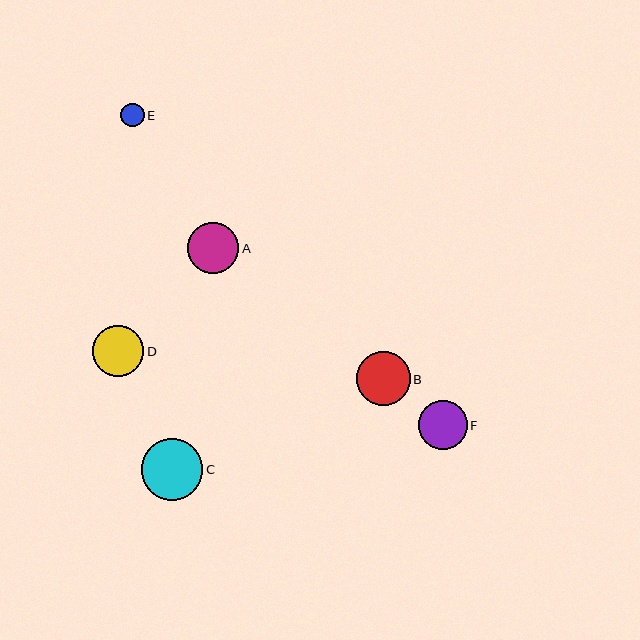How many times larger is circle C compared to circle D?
Circle C is approximately 1.2 times the size of circle D.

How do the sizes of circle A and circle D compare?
Circle A and circle D are approximately the same size.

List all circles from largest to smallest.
From largest to smallest: C, B, A, D, F, E.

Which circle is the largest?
Circle C is the largest with a size of approximately 61 pixels.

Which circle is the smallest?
Circle E is the smallest with a size of approximately 24 pixels.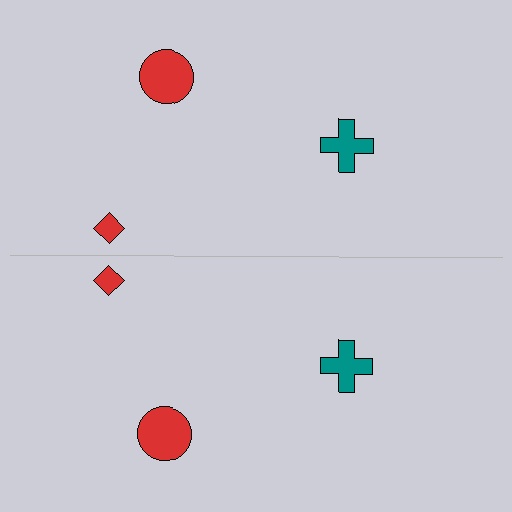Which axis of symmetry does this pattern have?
The pattern has a horizontal axis of symmetry running through the center of the image.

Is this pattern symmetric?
Yes, this pattern has bilateral (reflection) symmetry.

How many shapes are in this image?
There are 6 shapes in this image.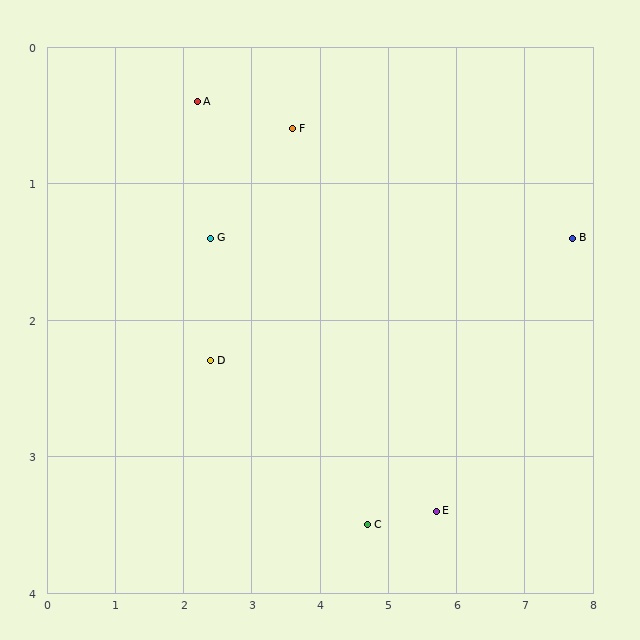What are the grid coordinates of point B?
Point B is at approximately (7.7, 1.4).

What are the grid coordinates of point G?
Point G is at approximately (2.4, 1.4).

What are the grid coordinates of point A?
Point A is at approximately (2.2, 0.4).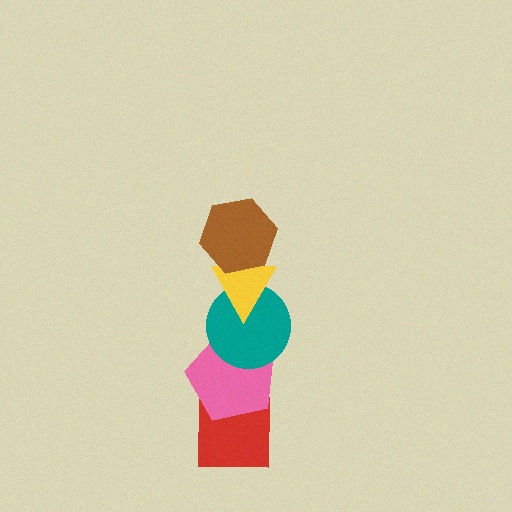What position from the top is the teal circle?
The teal circle is 3rd from the top.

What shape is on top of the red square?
The pink pentagon is on top of the red square.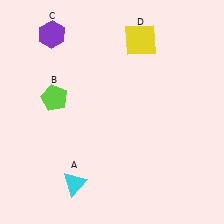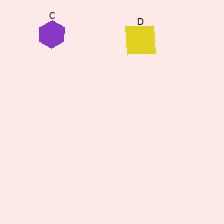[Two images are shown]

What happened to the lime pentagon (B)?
The lime pentagon (B) was removed in Image 2. It was in the top-left area of Image 1.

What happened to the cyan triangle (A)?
The cyan triangle (A) was removed in Image 2. It was in the bottom-left area of Image 1.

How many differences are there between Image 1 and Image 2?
There are 2 differences between the two images.